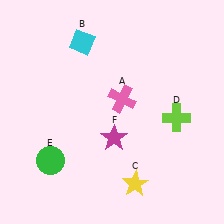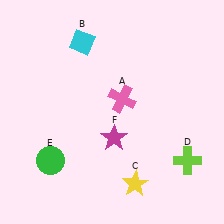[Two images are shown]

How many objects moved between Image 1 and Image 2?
1 object moved between the two images.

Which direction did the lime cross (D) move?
The lime cross (D) moved down.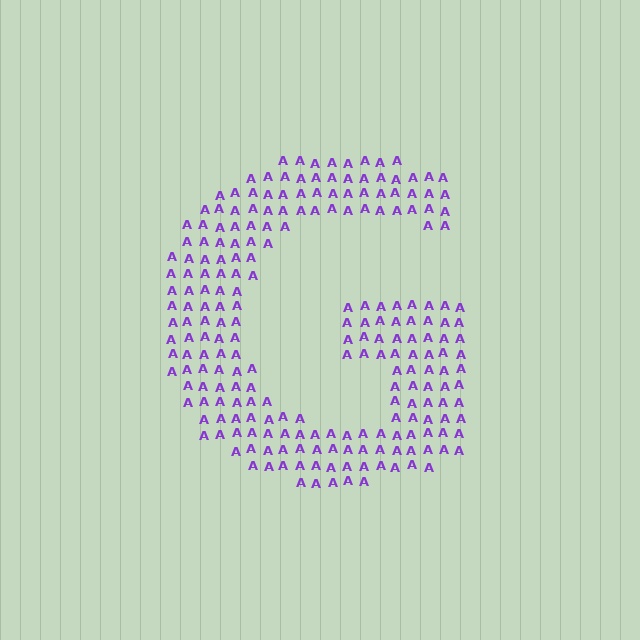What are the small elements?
The small elements are letter A's.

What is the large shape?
The large shape is the letter G.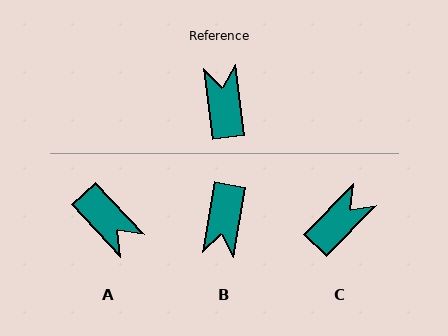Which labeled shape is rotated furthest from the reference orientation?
B, about 163 degrees away.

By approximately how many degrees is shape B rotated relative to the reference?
Approximately 163 degrees counter-clockwise.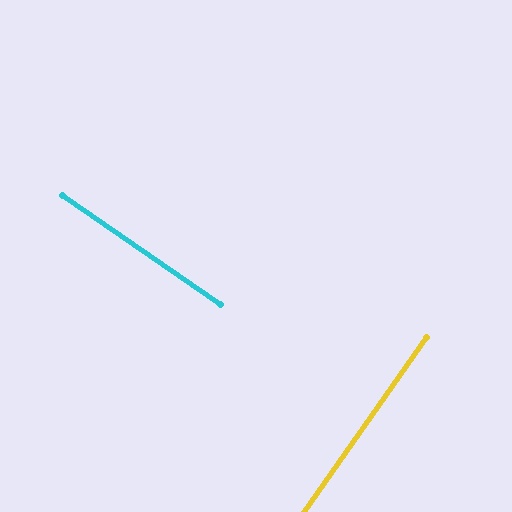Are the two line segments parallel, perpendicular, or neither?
Perpendicular — they meet at approximately 90°.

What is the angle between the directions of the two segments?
Approximately 90 degrees.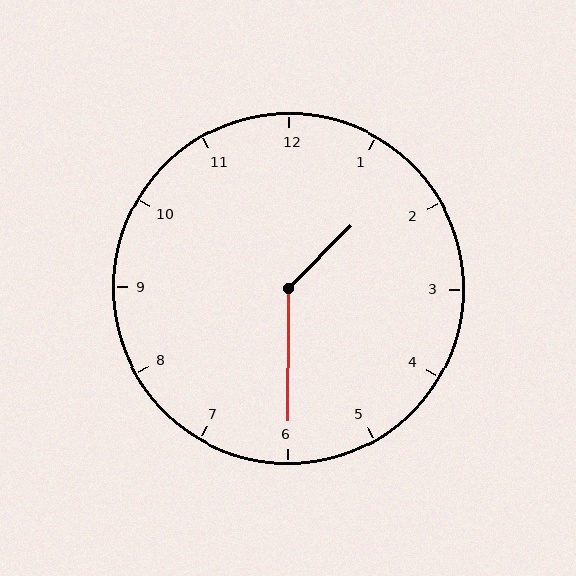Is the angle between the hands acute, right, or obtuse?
It is obtuse.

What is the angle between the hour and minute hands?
Approximately 135 degrees.